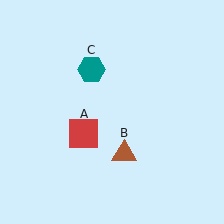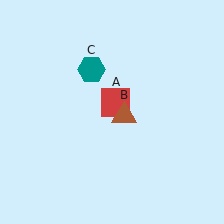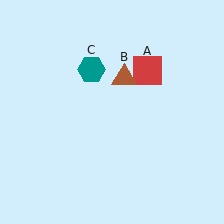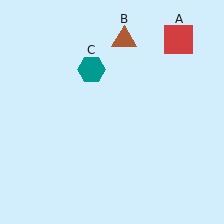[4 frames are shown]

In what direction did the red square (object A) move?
The red square (object A) moved up and to the right.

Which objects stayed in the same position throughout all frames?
Teal hexagon (object C) remained stationary.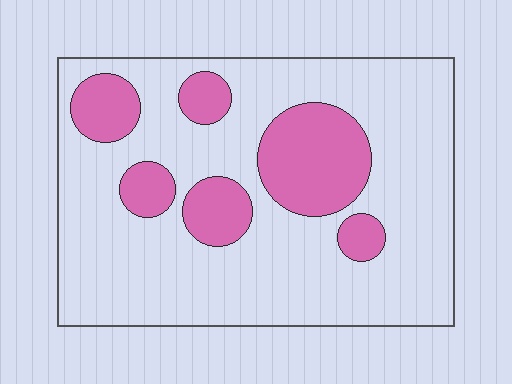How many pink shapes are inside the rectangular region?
6.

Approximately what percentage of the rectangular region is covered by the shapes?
Approximately 25%.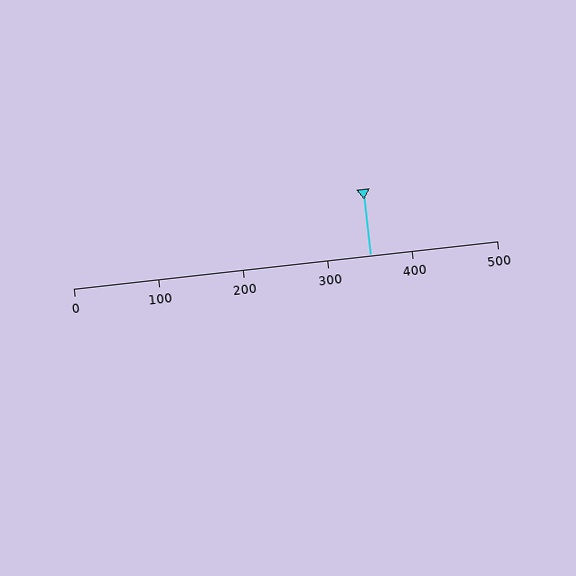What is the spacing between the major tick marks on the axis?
The major ticks are spaced 100 apart.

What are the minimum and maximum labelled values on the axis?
The axis runs from 0 to 500.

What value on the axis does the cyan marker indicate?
The marker indicates approximately 350.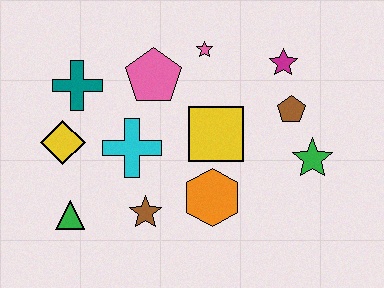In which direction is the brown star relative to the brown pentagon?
The brown star is to the left of the brown pentagon.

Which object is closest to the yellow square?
The orange hexagon is closest to the yellow square.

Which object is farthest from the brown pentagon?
The green triangle is farthest from the brown pentagon.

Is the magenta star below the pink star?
Yes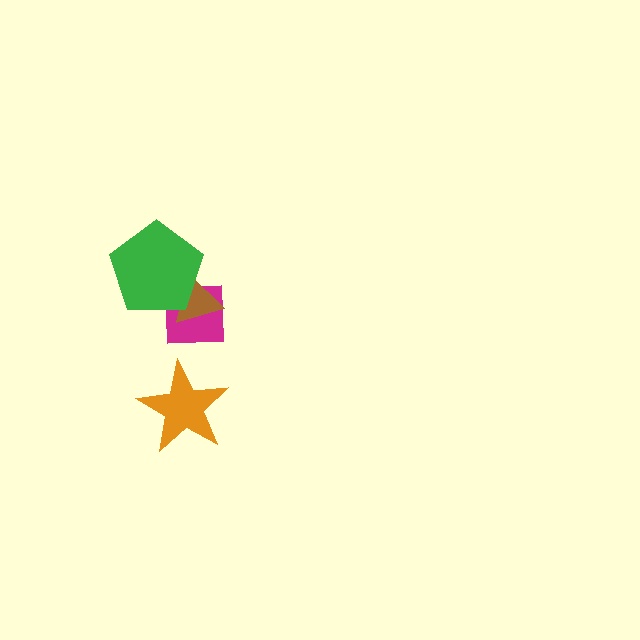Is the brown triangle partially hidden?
Yes, it is partially covered by another shape.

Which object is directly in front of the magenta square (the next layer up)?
The brown triangle is directly in front of the magenta square.